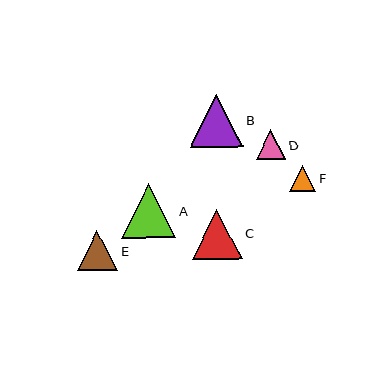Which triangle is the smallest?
Triangle F is the smallest with a size of approximately 26 pixels.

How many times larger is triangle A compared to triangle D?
Triangle A is approximately 1.8 times the size of triangle D.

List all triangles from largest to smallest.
From largest to smallest: A, B, C, E, D, F.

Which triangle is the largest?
Triangle A is the largest with a size of approximately 54 pixels.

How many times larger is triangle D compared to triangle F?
Triangle D is approximately 1.1 times the size of triangle F.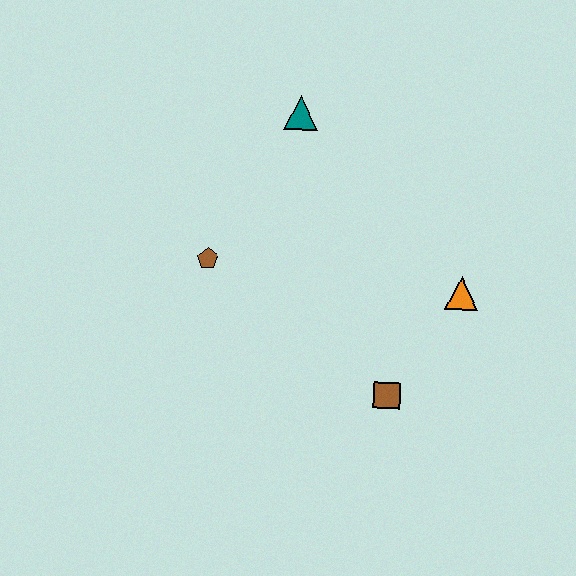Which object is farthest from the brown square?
The teal triangle is farthest from the brown square.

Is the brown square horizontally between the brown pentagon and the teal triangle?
No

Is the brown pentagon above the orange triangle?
Yes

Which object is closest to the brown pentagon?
The teal triangle is closest to the brown pentagon.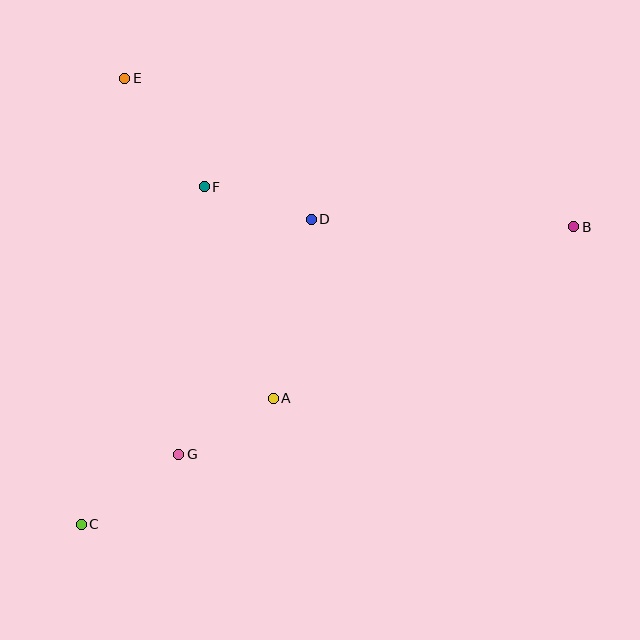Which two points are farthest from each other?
Points B and C are farthest from each other.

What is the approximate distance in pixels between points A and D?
The distance between A and D is approximately 183 pixels.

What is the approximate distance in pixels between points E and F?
The distance between E and F is approximately 134 pixels.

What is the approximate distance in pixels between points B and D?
The distance between B and D is approximately 263 pixels.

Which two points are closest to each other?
Points A and G are closest to each other.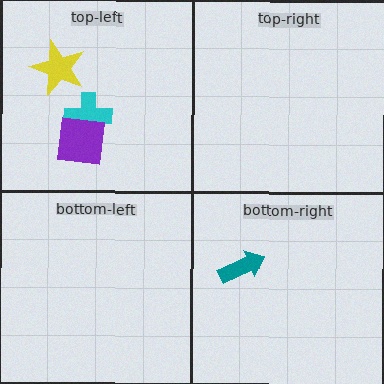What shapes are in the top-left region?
The cyan cross, the yellow star, the purple square.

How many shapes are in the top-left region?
3.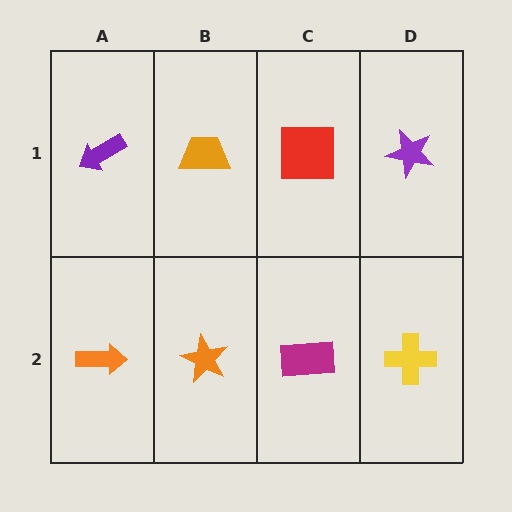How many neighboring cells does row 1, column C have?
3.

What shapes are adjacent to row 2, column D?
A purple star (row 1, column D), a magenta rectangle (row 2, column C).